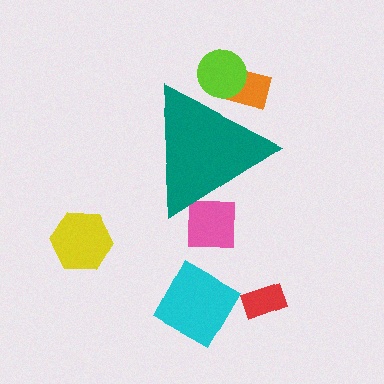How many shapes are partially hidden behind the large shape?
3 shapes are partially hidden.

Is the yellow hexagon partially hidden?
No, the yellow hexagon is fully visible.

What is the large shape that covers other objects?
A teal triangle.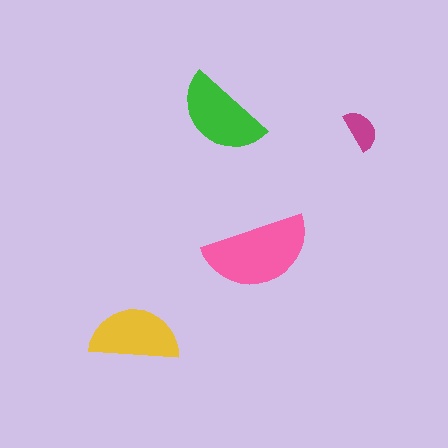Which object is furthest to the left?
The yellow semicircle is leftmost.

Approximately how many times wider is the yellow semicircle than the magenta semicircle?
About 2 times wider.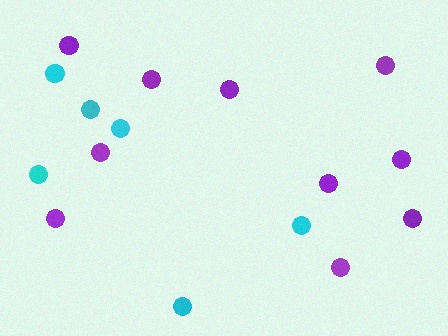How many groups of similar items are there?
There are 2 groups: one group of purple circles (10) and one group of cyan circles (6).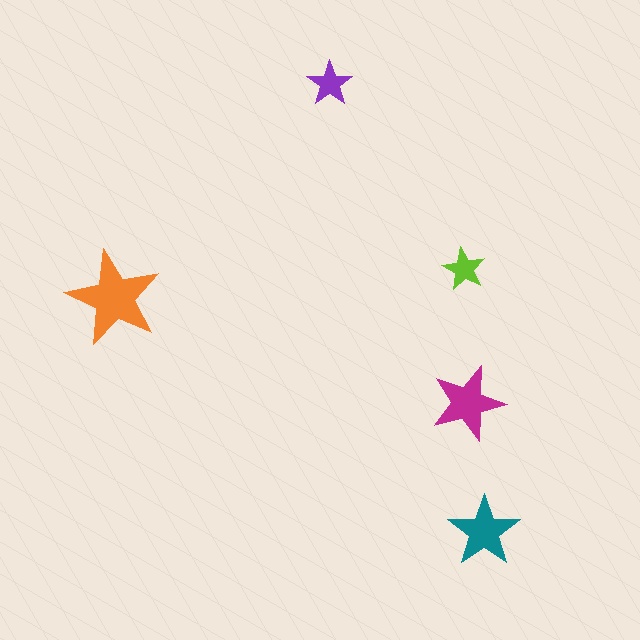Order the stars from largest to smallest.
the orange one, the magenta one, the teal one, the purple one, the lime one.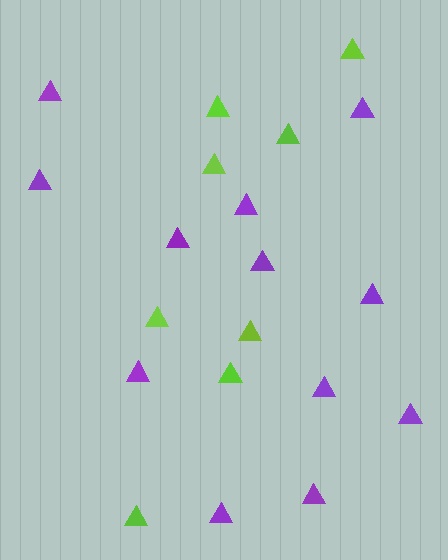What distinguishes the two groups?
There are 2 groups: one group of purple triangles (12) and one group of lime triangles (8).